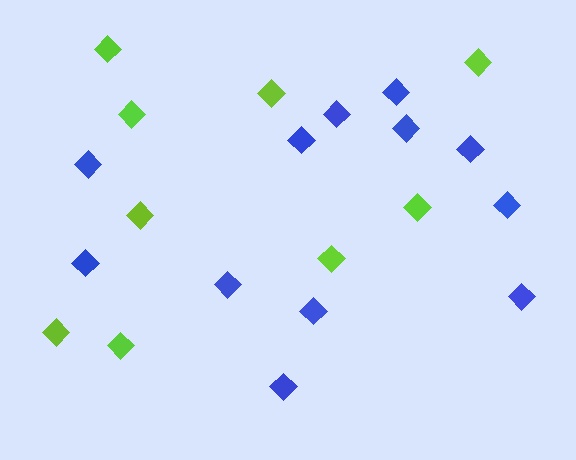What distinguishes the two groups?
There are 2 groups: one group of blue diamonds (12) and one group of lime diamonds (9).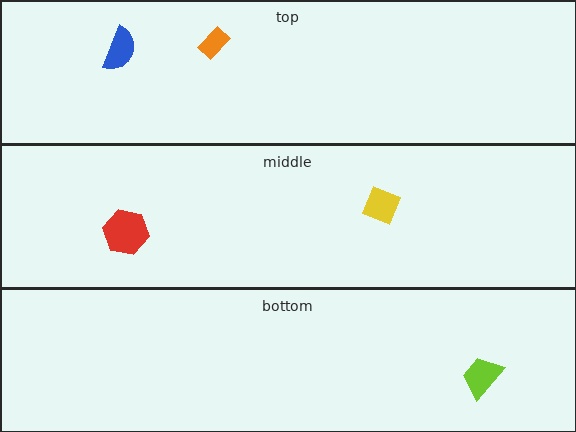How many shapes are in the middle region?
2.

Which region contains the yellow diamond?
The middle region.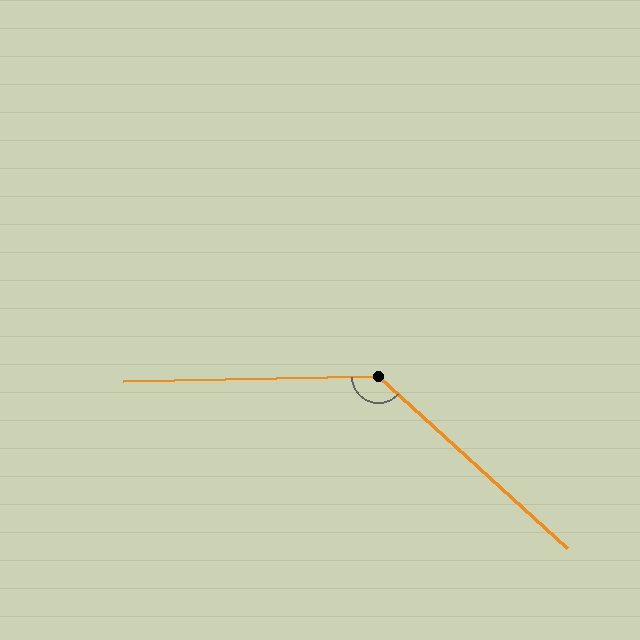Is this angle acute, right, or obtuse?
It is obtuse.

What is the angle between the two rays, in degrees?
Approximately 137 degrees.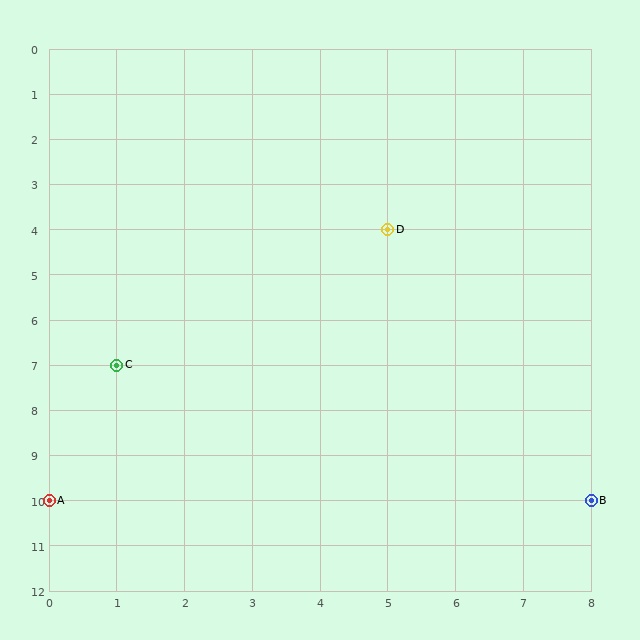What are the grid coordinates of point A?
Point A is at grid coordinates (0, 10).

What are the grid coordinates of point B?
Point B is at grid coordinates (8, 10).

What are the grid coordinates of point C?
Point C is at grid coordinates (1, 7).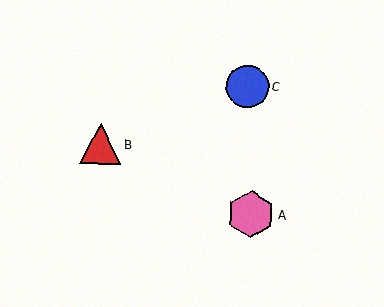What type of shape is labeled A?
Shape A is a pink hexagon.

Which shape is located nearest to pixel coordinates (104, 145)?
The red triangle (labeled B) at (100, 144) is nearest to that location.